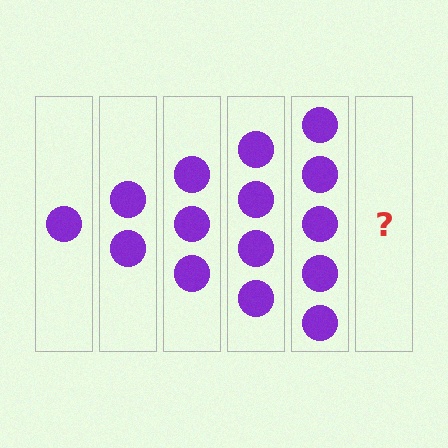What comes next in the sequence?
The next element should be 6 circles.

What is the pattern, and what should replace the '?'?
The pattern is that each step adds one more circle. The '?' should be 6 circles.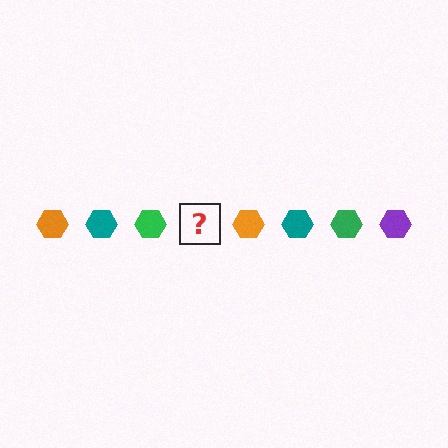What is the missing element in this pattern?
The missing element is a purple hexagon.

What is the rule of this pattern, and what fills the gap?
The rule is that the pattern cycles through orange, teal, green, purple hexagons. The gap should be filled with a purple hexagon.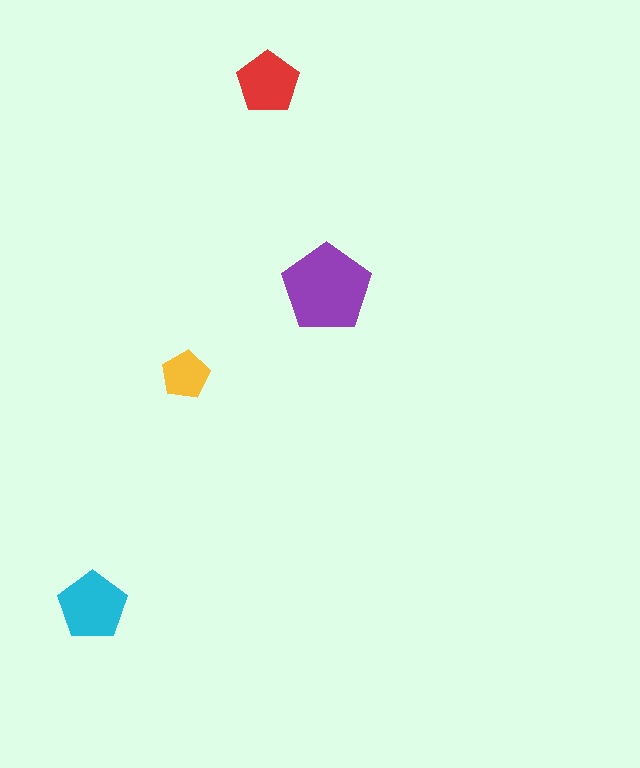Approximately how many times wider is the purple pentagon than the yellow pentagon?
About 2 times wider.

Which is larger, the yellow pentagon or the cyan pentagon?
The cyan one.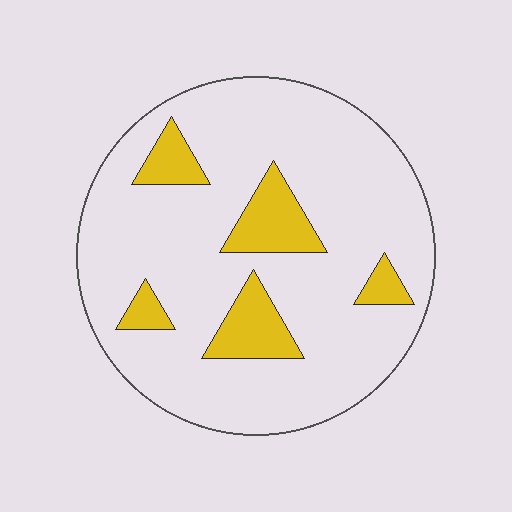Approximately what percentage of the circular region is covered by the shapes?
Approximately 15%.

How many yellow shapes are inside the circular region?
5.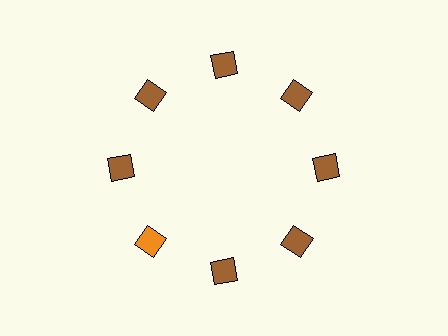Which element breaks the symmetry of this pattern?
The orange diamond at roughly the 8 o'clock position breaks the symmetry. All other shapes are brown diamonds.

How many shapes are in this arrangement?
There are 8 shapes arranged in a ring pattern.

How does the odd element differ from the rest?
It has a different color: orange instead of brown.